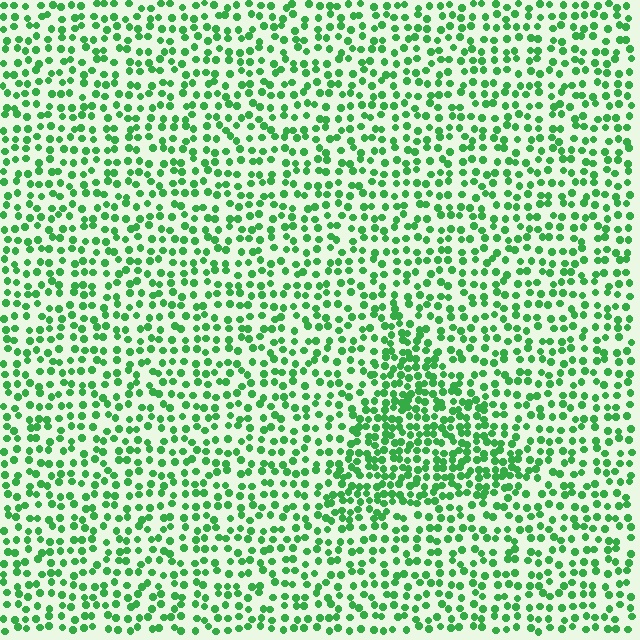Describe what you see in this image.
The image contains small green elements arranged at two different densities. A triangle-shaped region is visible where the elements are more densely packed than the surrounding area.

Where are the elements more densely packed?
The elements are more densely packed inside the triangle boundary.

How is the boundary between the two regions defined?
The boundary is defined by a change in element density (approximately 1.7x ratio). All elements are the same color, size, and shape.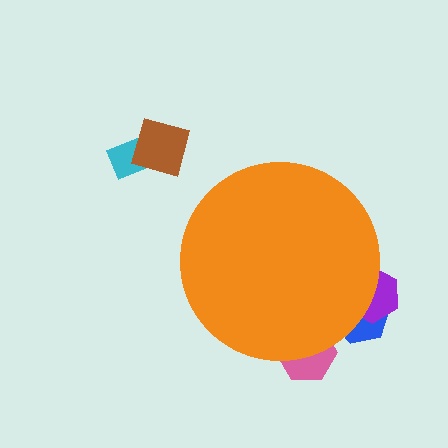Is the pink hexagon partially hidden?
Yes, the pink hexagon is partially hidden behind the orange circle.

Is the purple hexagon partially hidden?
Yes, the purple hexagon is partially hidden behind the orange circle.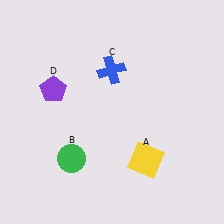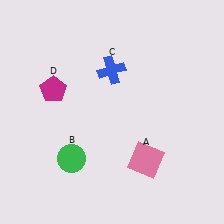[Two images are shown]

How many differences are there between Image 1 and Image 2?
There are 2 differences between the two images.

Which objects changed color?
A changed from yellow to pink. D changed from purple to magenta.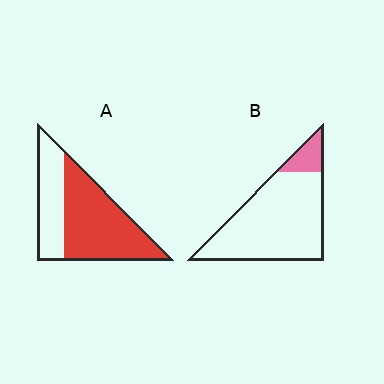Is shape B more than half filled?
No.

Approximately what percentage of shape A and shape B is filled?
A is approximately 65% and B is approximately 15%.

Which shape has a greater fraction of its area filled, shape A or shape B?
Shape A.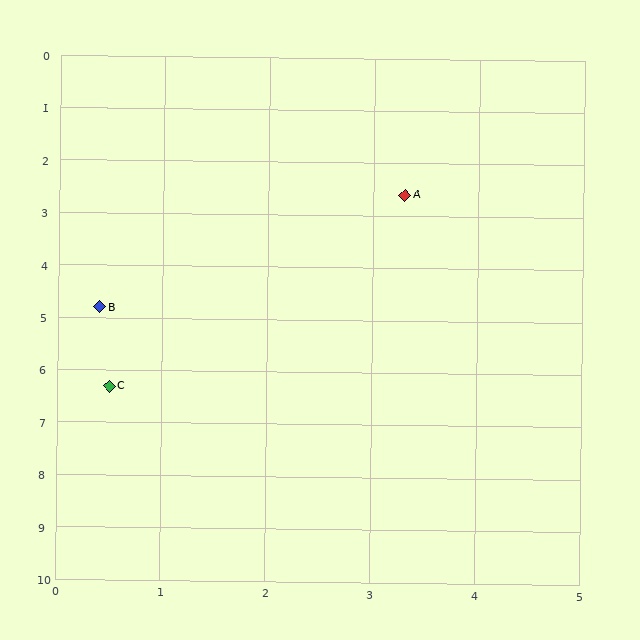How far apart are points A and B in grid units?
Points A and B are about 3.6 grid units apart.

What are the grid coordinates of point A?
Point A is at approximately (3.3, 2.6).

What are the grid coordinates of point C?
Point C is at approximately (0.5, 6.3).